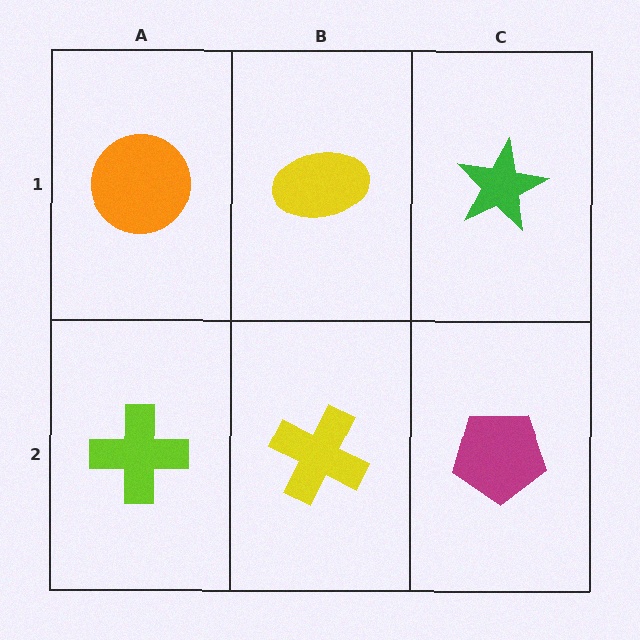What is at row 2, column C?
A magenta pentagon.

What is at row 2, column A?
A lime cross.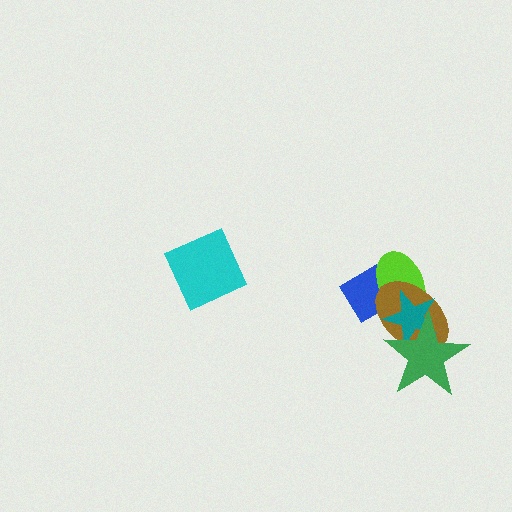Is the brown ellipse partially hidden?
Yes, it is partially covered by another shape.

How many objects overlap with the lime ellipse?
3 objects overlap with the lime ellipse.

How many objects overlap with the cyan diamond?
0 objects overlap with the cyan diamond.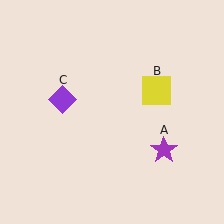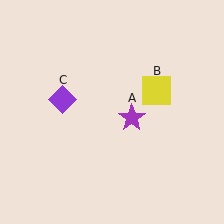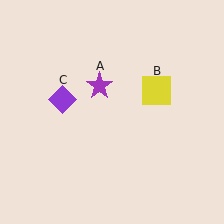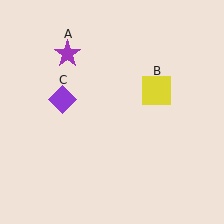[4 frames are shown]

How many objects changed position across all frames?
1 object changed position: purple star (object A).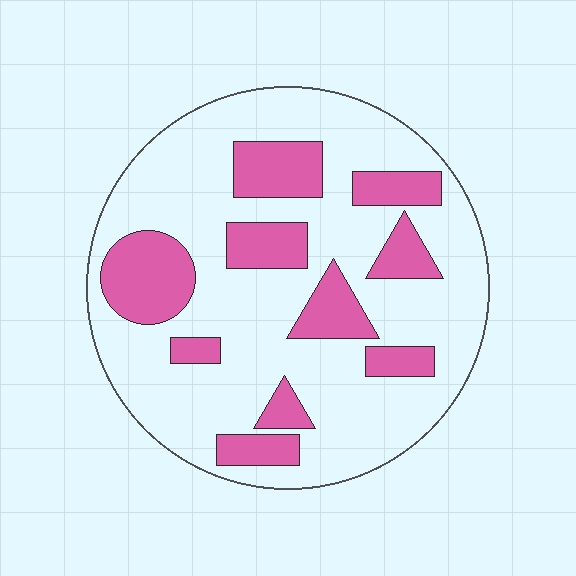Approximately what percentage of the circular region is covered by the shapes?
Approximately 25%.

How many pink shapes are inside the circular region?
10.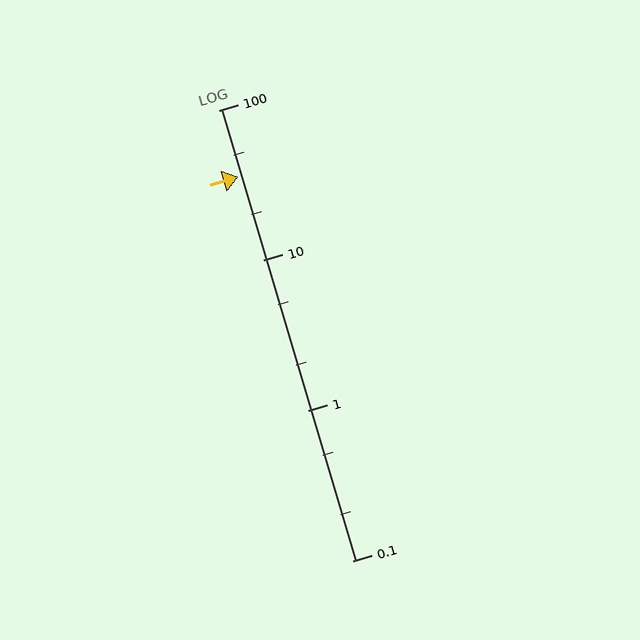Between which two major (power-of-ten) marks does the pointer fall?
The pointer is between 10 and 100.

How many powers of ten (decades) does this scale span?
The scale spans 3 decades, from 0.1 to 100.